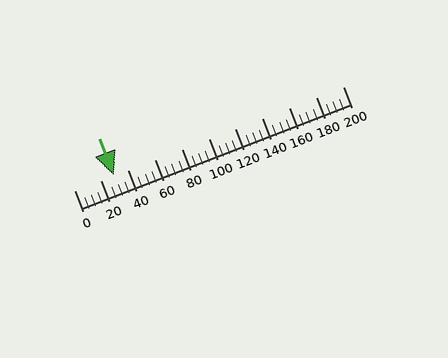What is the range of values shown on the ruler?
The ruler shows values from 0 to 200.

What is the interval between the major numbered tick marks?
The major tick marks are spaced 20 units apart.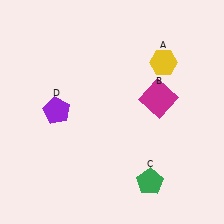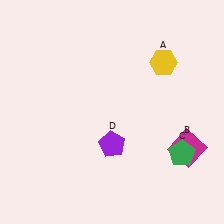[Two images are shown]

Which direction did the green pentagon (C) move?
The green pentagon (C) moved right.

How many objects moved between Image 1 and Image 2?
3 objects moved between the two images.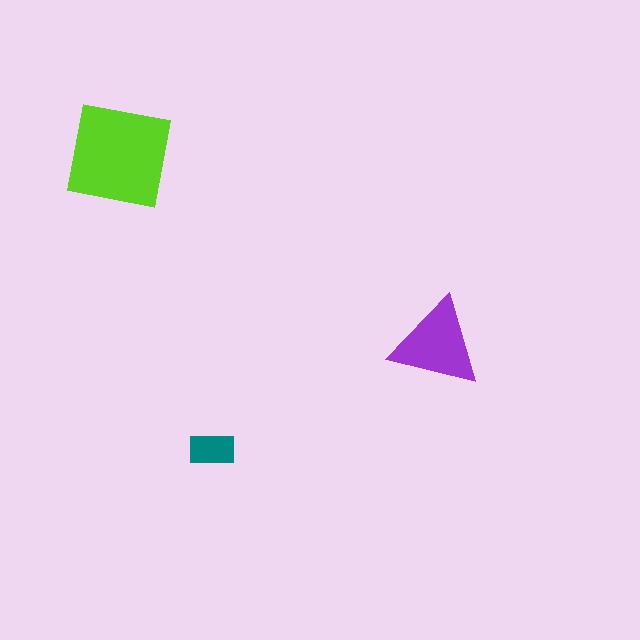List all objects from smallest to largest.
The teal rectangle, the purple triangle, the lime square.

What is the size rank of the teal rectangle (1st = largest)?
3rd.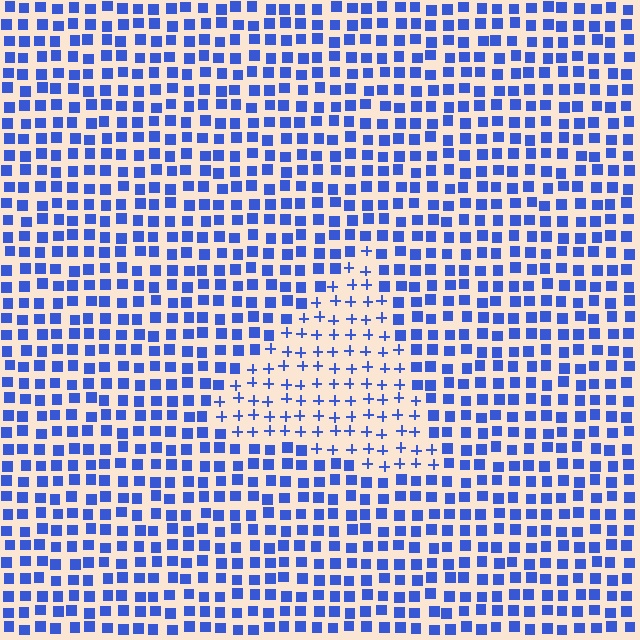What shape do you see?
I see a triangle.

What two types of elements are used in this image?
The image uses plus signs inside the triangle region and squares outside it.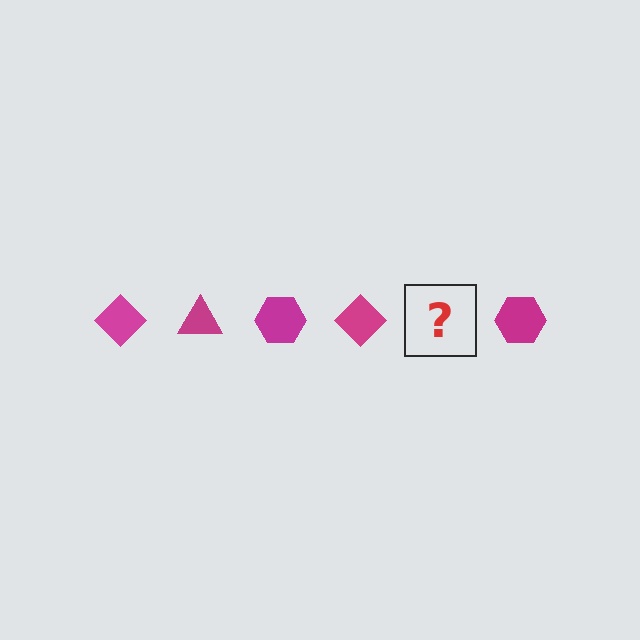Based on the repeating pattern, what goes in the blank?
The blank should be a magenta triangle.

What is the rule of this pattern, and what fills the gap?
The rule is that the pattern cycles through diamond, triangle, hexagon shapes in magenta. The gap should be filled with a magenta triangle.